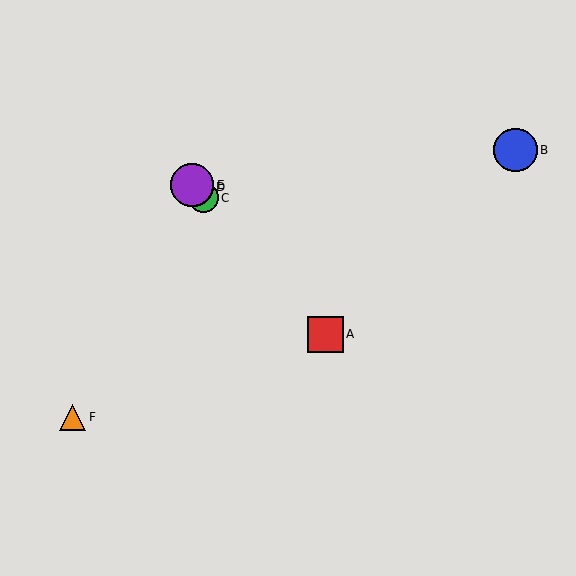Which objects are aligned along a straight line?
Objects A, C, D, E are aligned along a straight line.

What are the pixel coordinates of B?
Object B is at (516, 150).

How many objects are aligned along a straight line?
4 objects (A, C, D, E) are aligned along a straight line.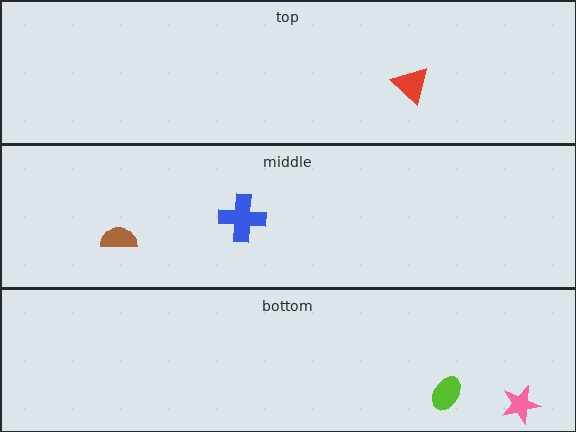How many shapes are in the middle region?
2.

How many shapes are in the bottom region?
2.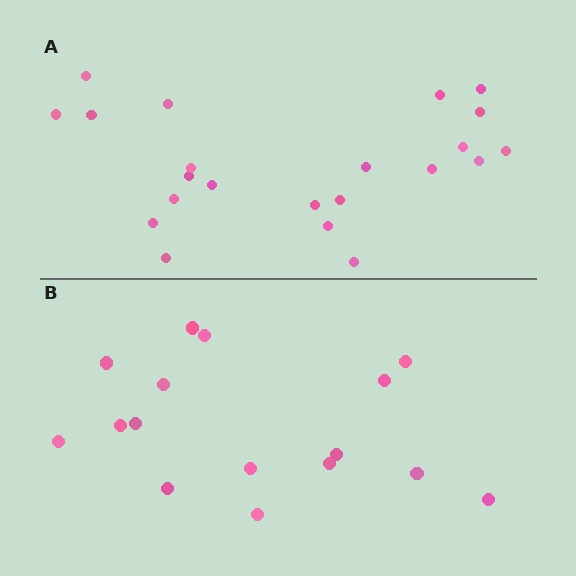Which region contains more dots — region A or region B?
Region A (the top region) has more dots.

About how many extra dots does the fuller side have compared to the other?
Region A has about 6 more dots than region B.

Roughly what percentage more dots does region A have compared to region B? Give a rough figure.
About 40% more.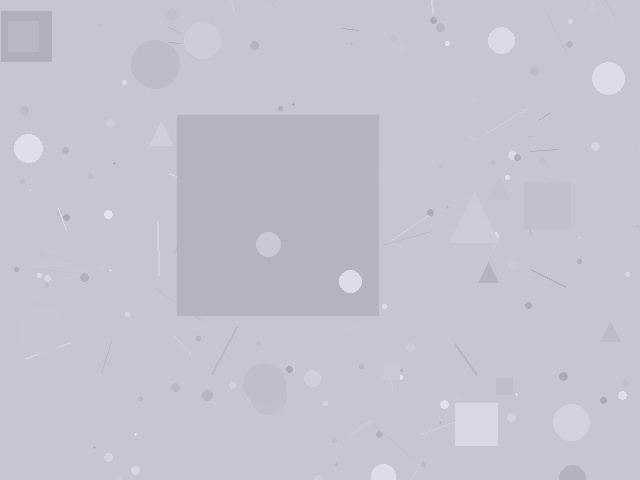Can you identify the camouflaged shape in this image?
The camouflaged shape is a square.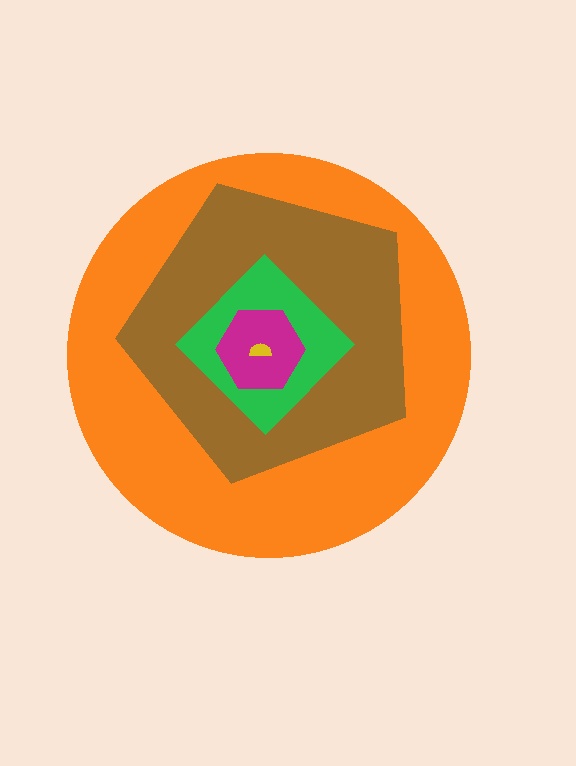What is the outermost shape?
The orange circle.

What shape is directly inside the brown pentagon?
The green diamond.